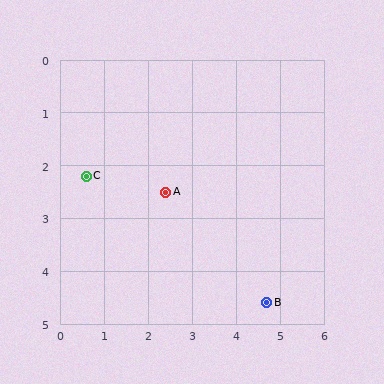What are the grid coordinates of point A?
Point A is at approximately (2.4, 2.5).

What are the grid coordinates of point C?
Point C is at approximately (0.6, 2.2).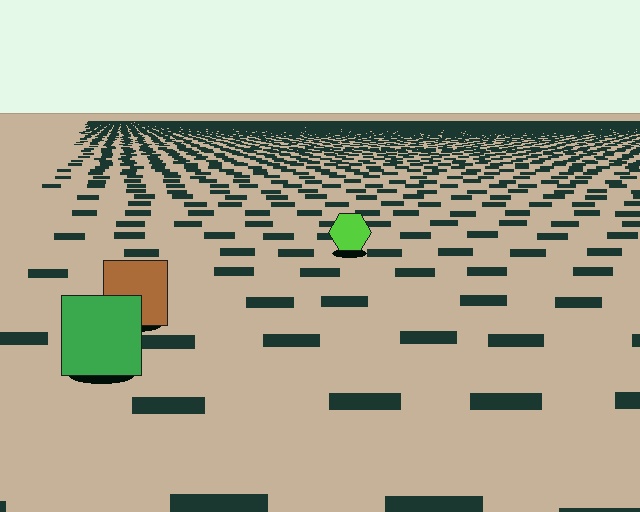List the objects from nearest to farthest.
From nearest to farthest: the green square, the brown square, the lime hexagon.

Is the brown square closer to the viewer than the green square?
No. The green square is closer — you can tell from the texture gradient: the ground texture is coarser near it.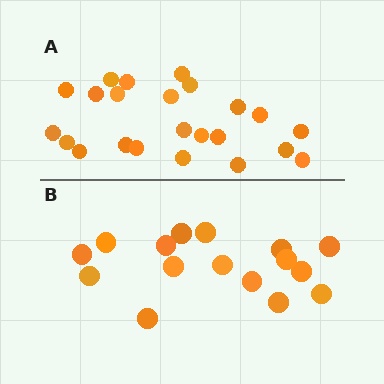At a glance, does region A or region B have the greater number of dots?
Region A (the top region) has more dots.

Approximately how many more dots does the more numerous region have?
Region A has roughly 8 or so more dots than region B.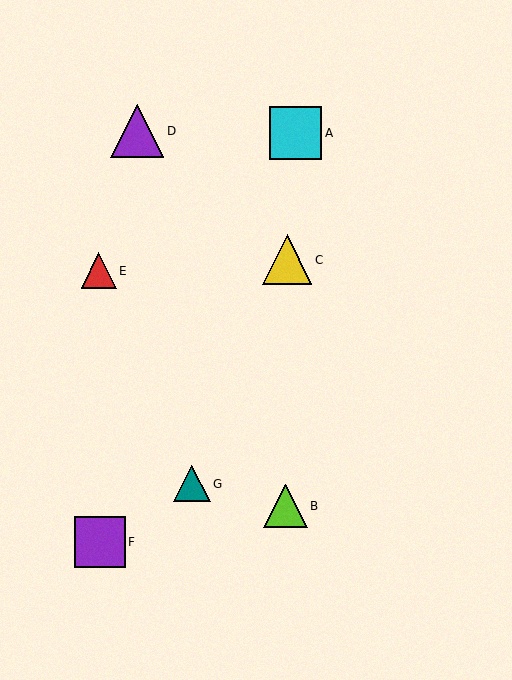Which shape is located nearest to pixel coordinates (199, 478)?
The teal triangle (labeled G) at (192, 484) is nearest to that location.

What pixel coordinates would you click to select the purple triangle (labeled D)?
Click at (137, 131) to select the purple triangle D.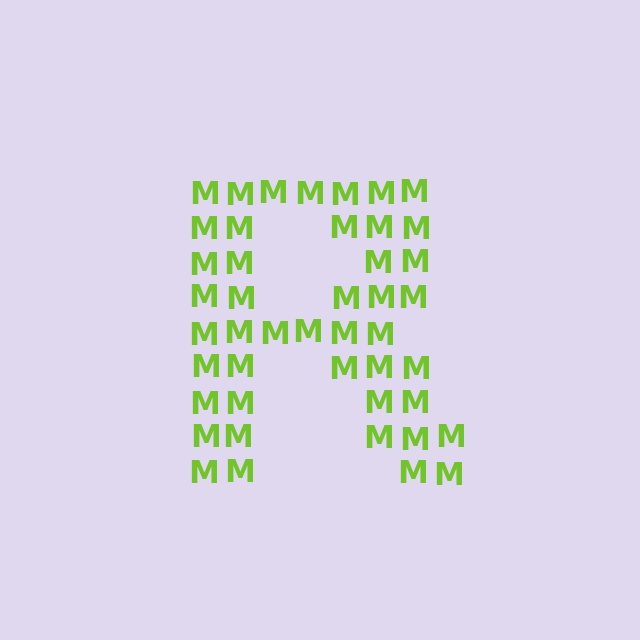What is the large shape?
The large shape is the letter R.